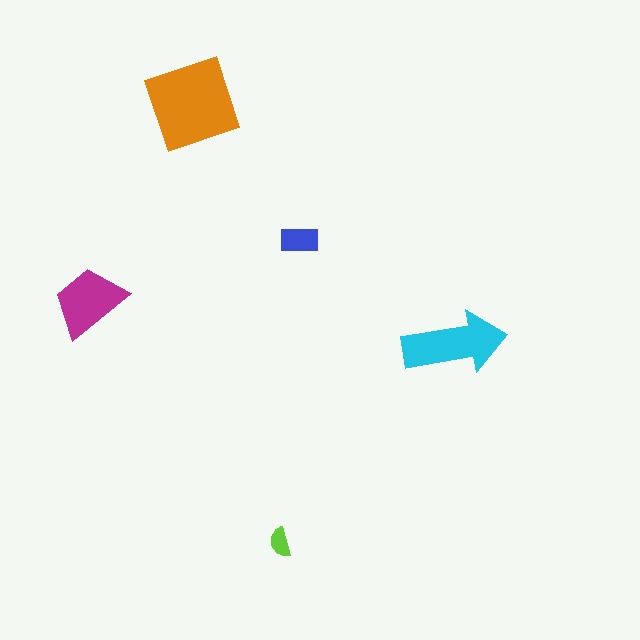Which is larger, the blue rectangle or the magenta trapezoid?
The magenta trapezoid.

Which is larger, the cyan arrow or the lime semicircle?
The cyan arrow.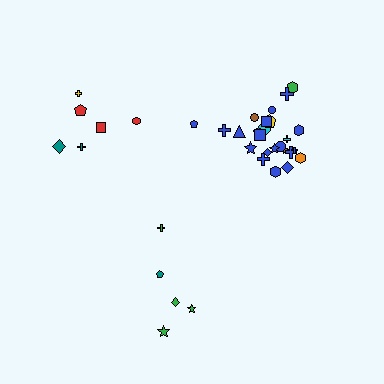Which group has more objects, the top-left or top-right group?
The top-right group.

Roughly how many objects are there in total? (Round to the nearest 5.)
Roughly 35 objects in total.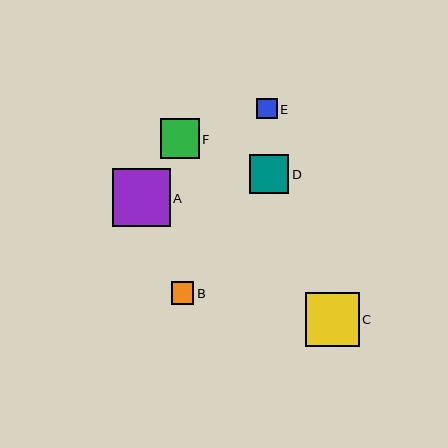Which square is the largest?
Square A is the largest with a size of approximately 58 pixels.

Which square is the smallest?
Square E is the smallest with a size of approximately 20 pixels.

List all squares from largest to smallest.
From largest to smallest: A, C, F, D, B, E.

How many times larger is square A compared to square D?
Square A is approximately 1.5 times the size of square D.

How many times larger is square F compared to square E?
Square F is approximately 1.9 times the size of square E.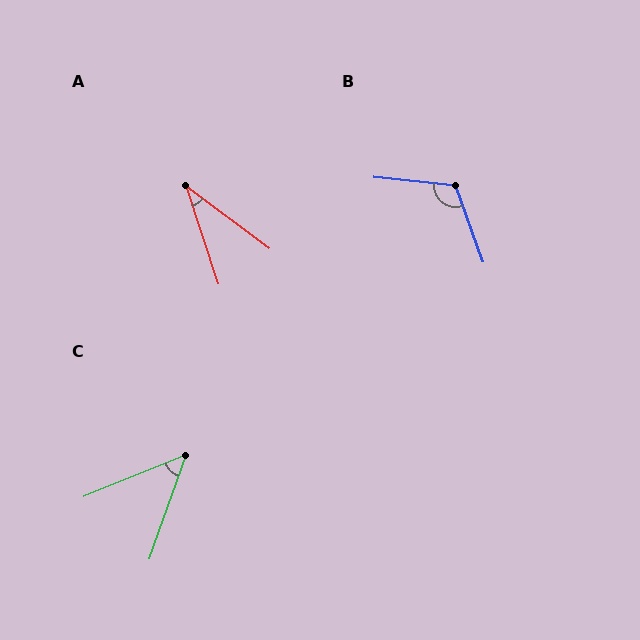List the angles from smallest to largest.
A (35°), C (48°), B (115°).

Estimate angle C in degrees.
Approximately 48 degrees.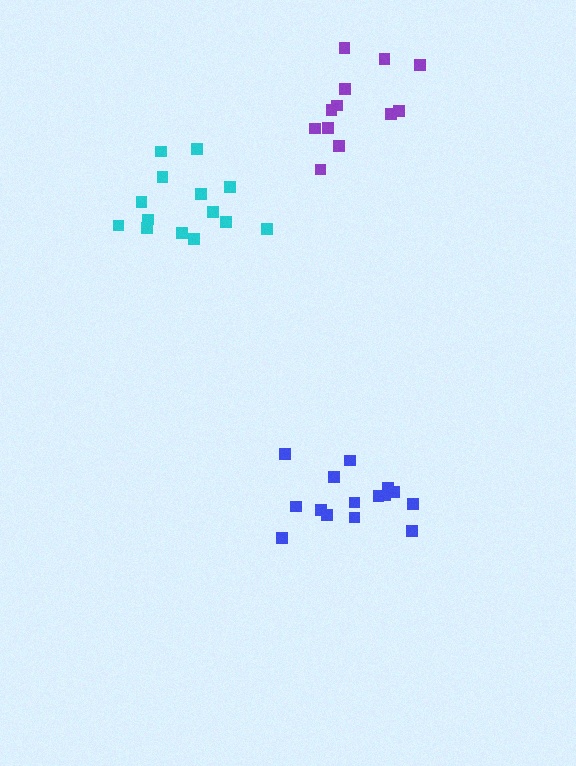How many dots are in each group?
Group 1: 15 dots, Group 2: 12 dots, Group 3: 14 dots (41 total).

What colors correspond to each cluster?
The clusters are colored: blue, purple, cyan.